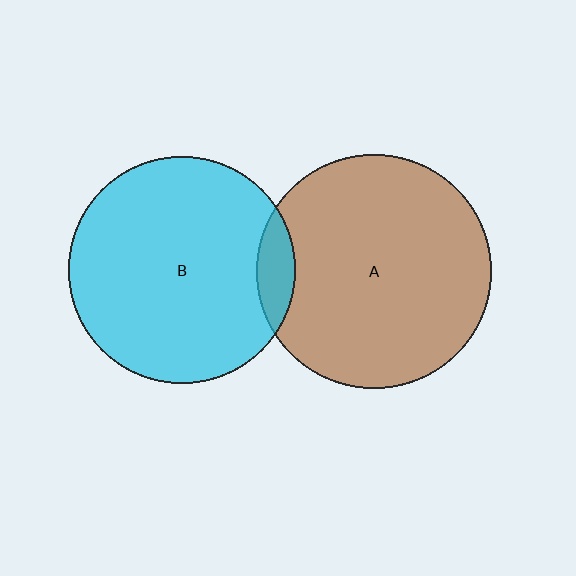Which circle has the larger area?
Circle A (brown).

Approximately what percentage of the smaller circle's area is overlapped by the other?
Approximately 10%.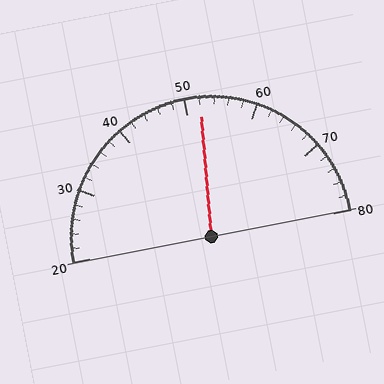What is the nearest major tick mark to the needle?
The nearest major tick mark is 50.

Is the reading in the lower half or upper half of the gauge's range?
The reading is in the upper half of the range (20 to 80).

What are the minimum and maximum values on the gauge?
The gauge ranges from 20 to 80.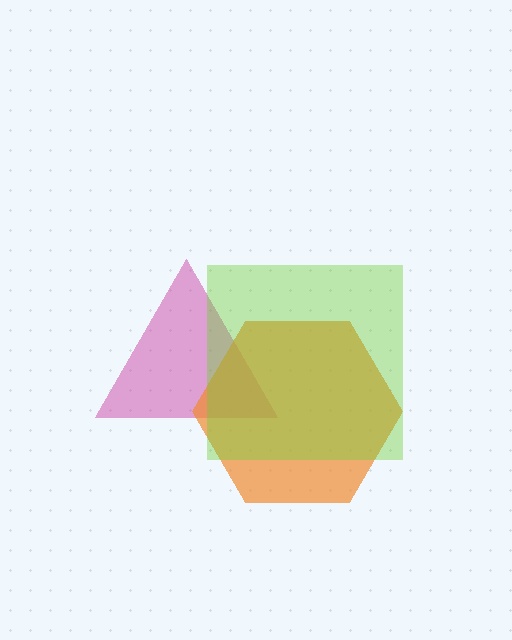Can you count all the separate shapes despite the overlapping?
Yes, there are 3 separate shapes.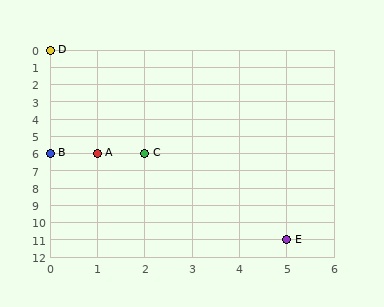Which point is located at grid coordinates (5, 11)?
Point E is at (5, 11).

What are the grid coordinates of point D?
Point D is at grid coordinates (0, 0).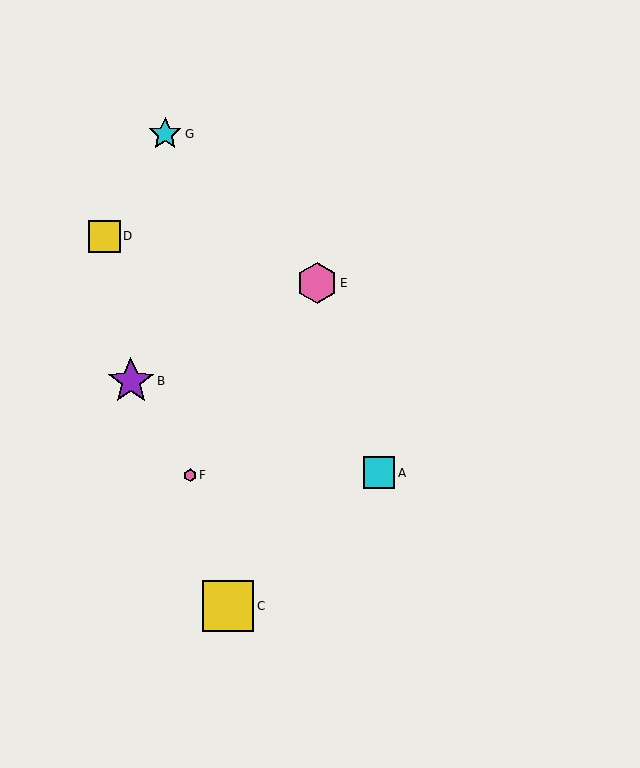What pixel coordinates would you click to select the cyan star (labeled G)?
Click at (165, 134) to select the cyan star G.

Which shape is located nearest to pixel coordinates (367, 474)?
The cyan square (labeled A) at (379, 473) is nearest to that location.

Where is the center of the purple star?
The center of the purple star is at (131, 381).